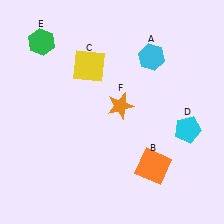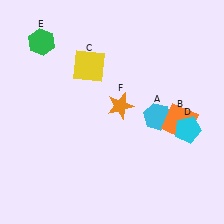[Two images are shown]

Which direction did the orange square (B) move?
The orange square (B) moved up.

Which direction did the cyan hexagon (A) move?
The cyan hexagon (A) moved down.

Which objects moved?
The objects that moved are: the cyan hexagon (A), the orange square (B).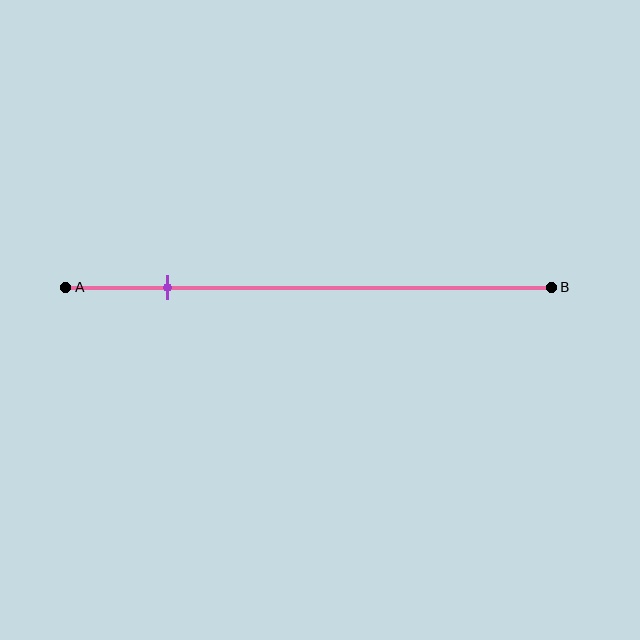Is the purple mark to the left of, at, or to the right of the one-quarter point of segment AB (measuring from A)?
The purple mark is to the left of the one-quarter point of segment AB.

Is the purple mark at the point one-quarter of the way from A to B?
No, the mark is at about 20% from A, not at the 25% one-quarter point.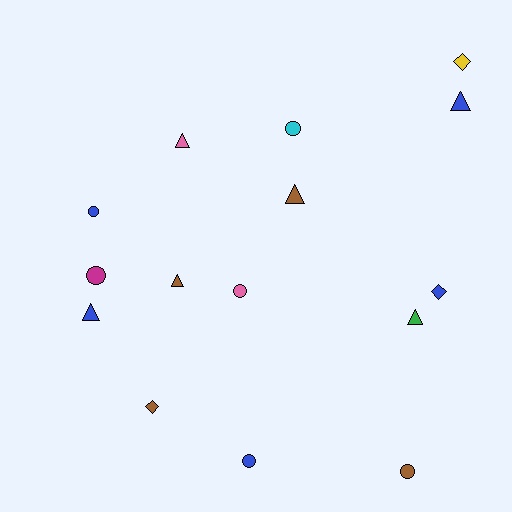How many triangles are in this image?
There are 6 triangles.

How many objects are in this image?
There are 15 objects.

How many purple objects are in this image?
There are no purple objects.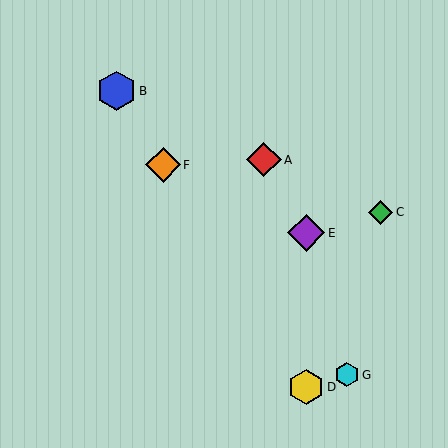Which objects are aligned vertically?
Objects D, E are aligned vertically.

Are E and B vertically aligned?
No, E is at x≈306 and B is at x≈117.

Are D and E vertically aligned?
Yes, both are at x≈306.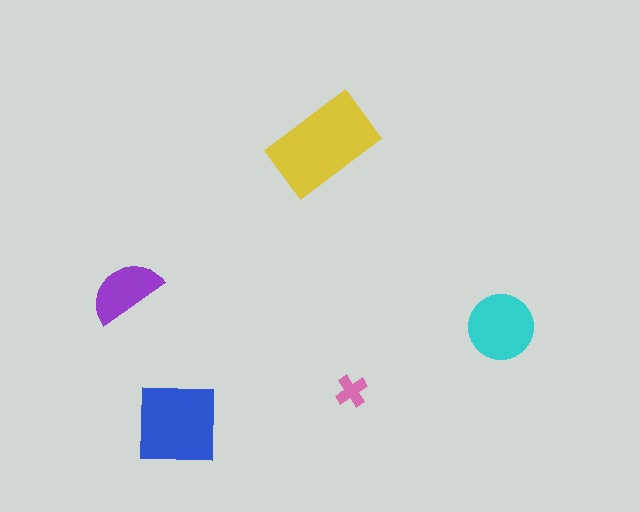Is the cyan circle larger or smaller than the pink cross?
Larger.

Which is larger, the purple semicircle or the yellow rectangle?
The yellow rectangle.